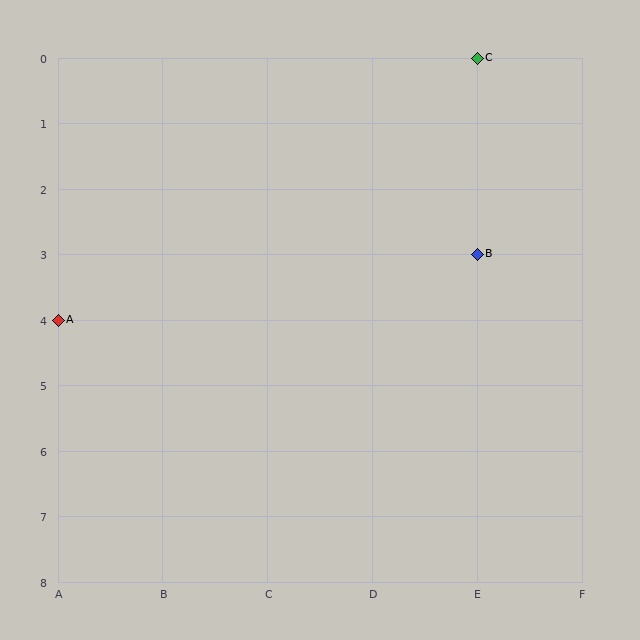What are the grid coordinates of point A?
Point A is at grid coordinates (A, 4).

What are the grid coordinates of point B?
Point B is at grid coordinates (E, 3).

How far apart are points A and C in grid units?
Points A and C are 4 columns and 4 rows apart (about 5.7 grid units diagonally).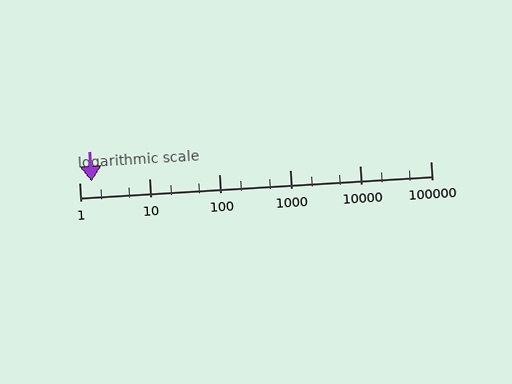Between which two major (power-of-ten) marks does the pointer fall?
The pointer is between 1 and 10.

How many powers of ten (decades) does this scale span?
The scale spans 5 decades, from 1 to 100000.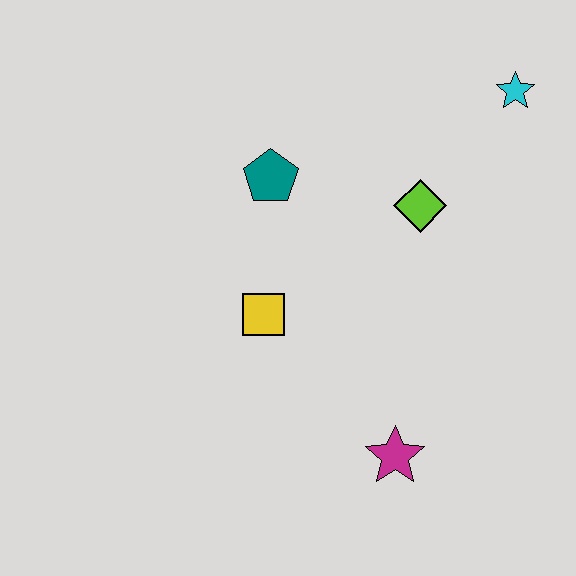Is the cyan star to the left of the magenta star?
No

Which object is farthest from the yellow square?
The cyan star is farthest from the yellow square.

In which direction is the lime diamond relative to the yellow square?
The lime diamond is to the right of the yellow square.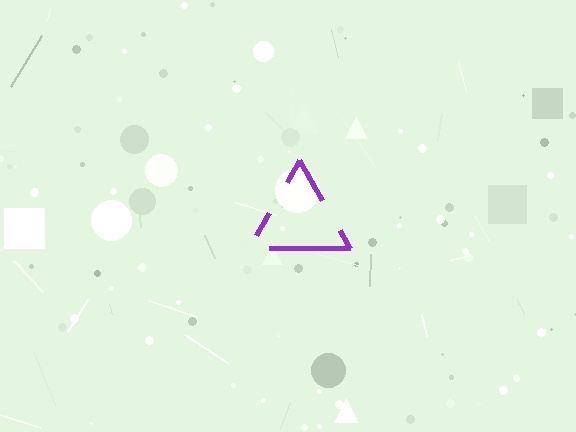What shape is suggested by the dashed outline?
The dashed outline suggests a triangle.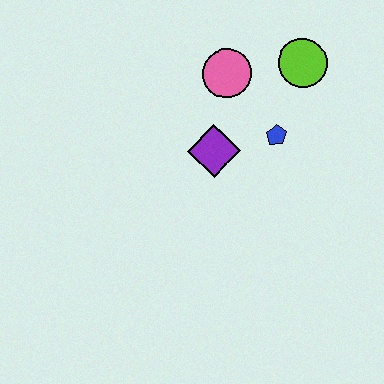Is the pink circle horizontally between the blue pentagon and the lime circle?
No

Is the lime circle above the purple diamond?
Yes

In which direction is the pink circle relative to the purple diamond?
The pink circle is above the purple diamond.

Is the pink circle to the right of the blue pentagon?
No